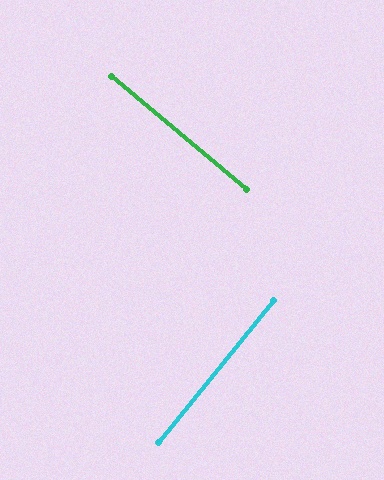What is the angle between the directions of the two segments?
Approximately 89 degrees.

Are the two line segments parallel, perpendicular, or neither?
Perpendicular — they meet at approximately 89°.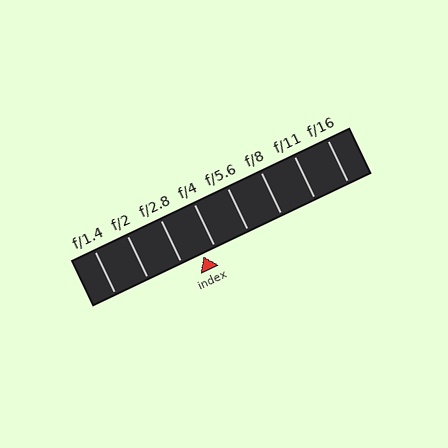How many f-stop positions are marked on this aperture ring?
There are 8 f-stop positions marked.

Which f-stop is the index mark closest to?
The index mark is closest to f/4.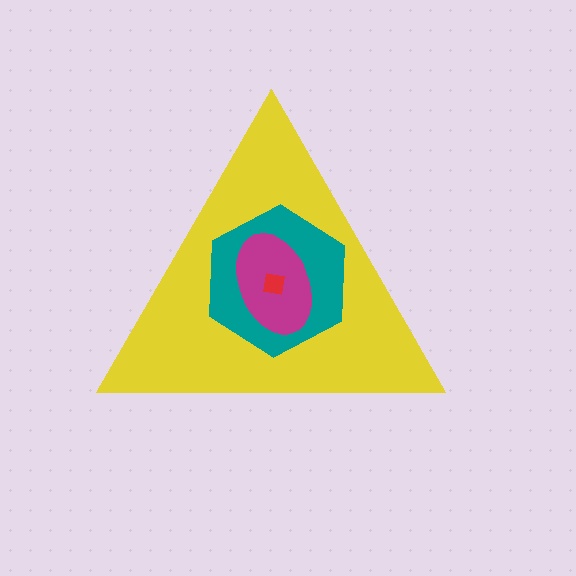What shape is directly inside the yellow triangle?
The teal hexagon.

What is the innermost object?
The red square.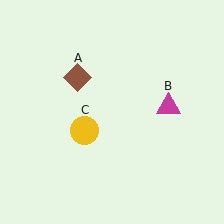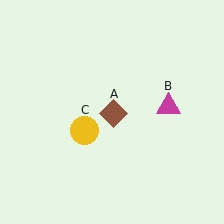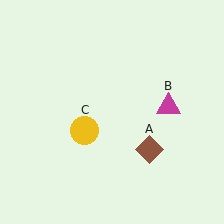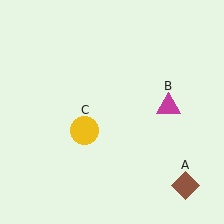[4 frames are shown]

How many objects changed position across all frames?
1 object changed position: brown diamond (object A).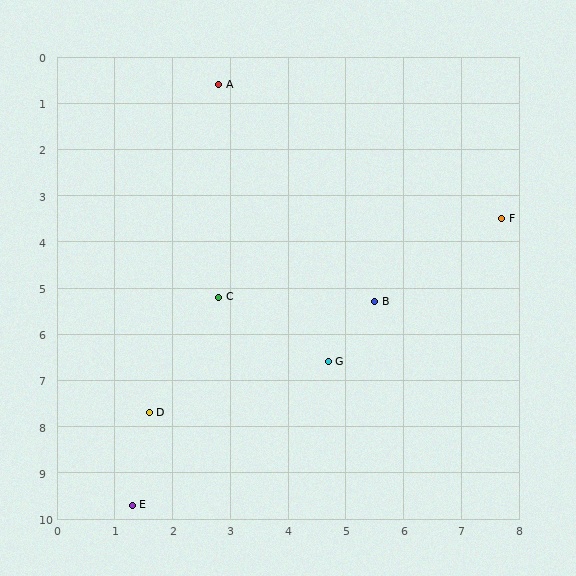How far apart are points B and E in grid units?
Points B and E are about 6.1 grid units apart.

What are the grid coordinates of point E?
Point E is at approximately (1.3, 9.7).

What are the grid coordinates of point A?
Point A is at approximately (2.8, 0.6).